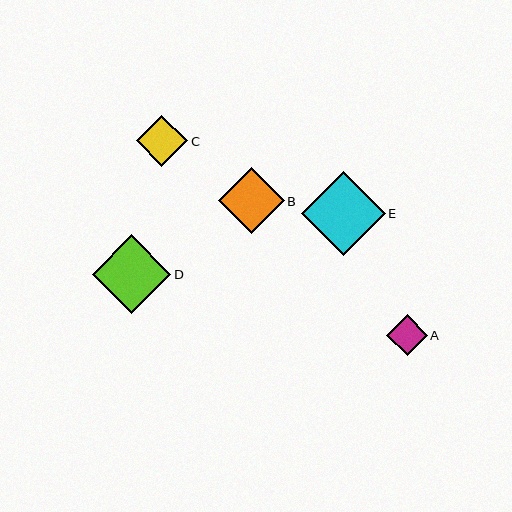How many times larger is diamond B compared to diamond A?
Diamond B is approximately 1.6 times the size of diamond A.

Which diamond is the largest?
Diamond E is the largest with a size of approximately 84 pixels.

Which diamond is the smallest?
Diamond A is the smallest with a size of approximately 41 pixels.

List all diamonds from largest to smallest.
From largest to smallest: E, D, B, C, A.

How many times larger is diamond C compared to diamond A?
Diamond C is approximately 1.3 times the size of diamond A.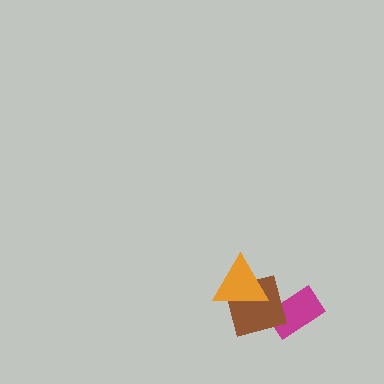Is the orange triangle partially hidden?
No, no other shape covers it.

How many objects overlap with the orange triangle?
1 object overlaps with the orange triangle.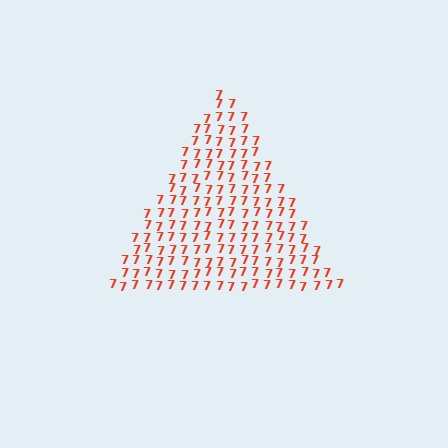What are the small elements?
The small elements are digit 7's.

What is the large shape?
The large shape is a triangle.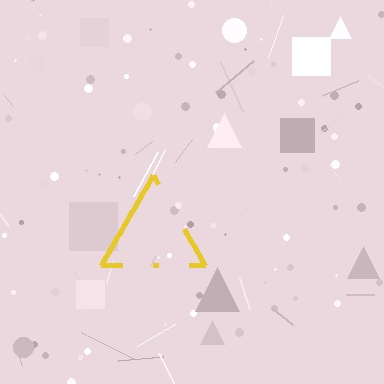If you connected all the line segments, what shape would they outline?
They would outline a triangle.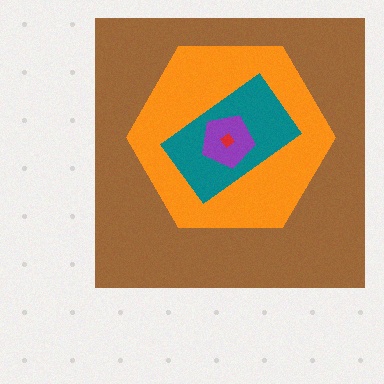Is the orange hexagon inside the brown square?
Yes.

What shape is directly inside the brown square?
The orange hexagon.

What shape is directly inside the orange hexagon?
The teal rectangle.